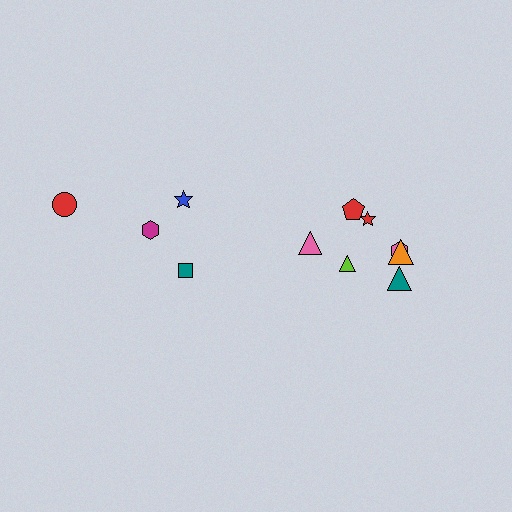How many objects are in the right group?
There are 7 objects.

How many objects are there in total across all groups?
There are 11 objects.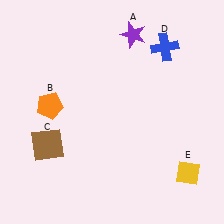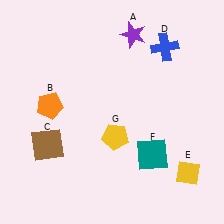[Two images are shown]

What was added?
A teal square (F), a yellow pentagon (G) were added in Image 2.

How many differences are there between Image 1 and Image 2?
There are 2 differences between the two images.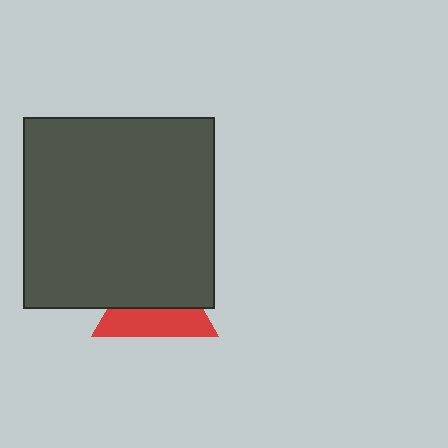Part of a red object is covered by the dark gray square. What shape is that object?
It is a triangle.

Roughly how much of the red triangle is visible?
A small part of it is visible (roughly 44%).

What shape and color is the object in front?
The object in front is a dark gray square.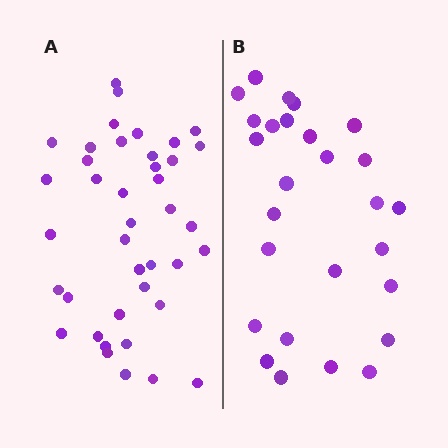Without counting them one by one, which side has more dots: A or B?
Region A (the left region) has more dots.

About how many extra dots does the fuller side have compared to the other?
Region A has approximately 15 more dots than region B.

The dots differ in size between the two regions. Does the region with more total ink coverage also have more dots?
No. Region B has more total ink coverage because its dots are larger, but region A actually contains more individual dots. Total area can be misleading — the number of items is what matters here.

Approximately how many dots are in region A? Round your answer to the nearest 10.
About 40 dots.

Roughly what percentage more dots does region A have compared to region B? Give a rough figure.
About 50% more.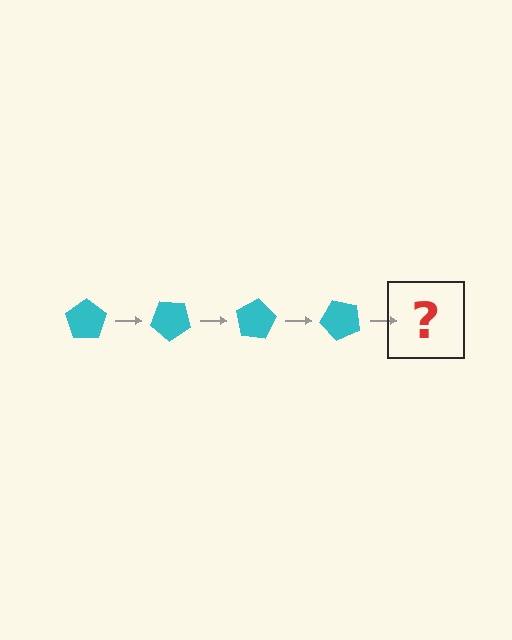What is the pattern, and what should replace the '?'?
The pattern is that the pentagon rotates 40 degrees each step. The '?' should be a cyan pentagon rotated 160 degrees.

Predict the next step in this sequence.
The next step is a cyan pentagon rotated 160 degrees.